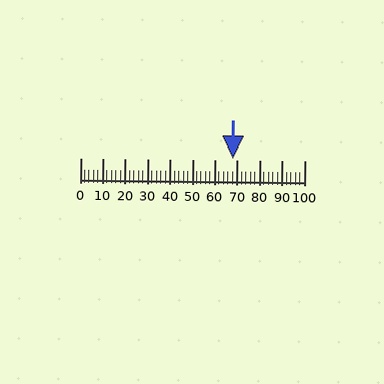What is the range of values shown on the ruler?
The ruler shows values from 0 to 100.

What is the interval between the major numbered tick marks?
The major tick marks are spaced 10 units apart.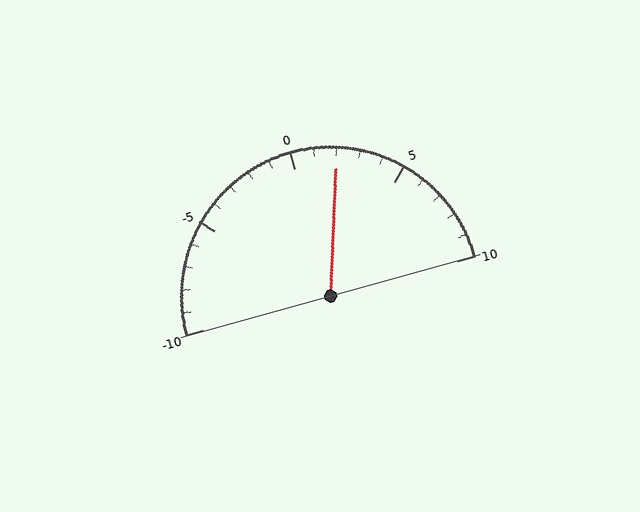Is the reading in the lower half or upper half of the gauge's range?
The reading is in the upper half of the range (-10 to 10).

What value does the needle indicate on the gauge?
The needle indicates approximately 2.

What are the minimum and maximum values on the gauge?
The gauge ranges from -10 to 10.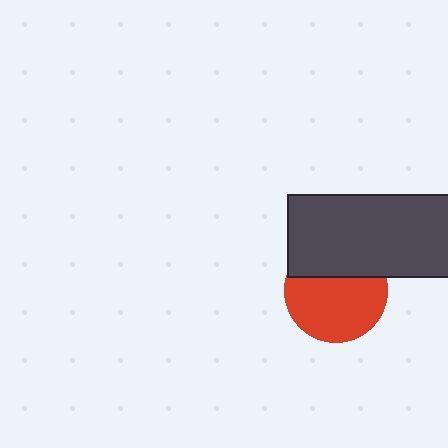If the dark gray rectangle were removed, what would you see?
You would see the complete red circle.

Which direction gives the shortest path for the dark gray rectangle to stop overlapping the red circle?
Moving up gives the shortest separation.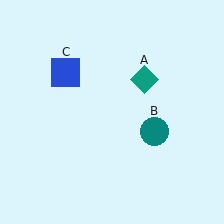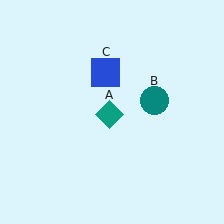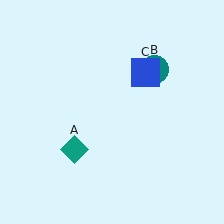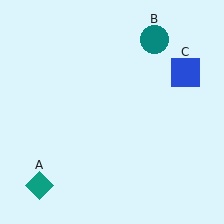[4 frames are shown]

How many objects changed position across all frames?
3 objects changed position: teal diamond (object A), teal circle (object B), blue square (object C).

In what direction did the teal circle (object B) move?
The teal circle (object B) moved up.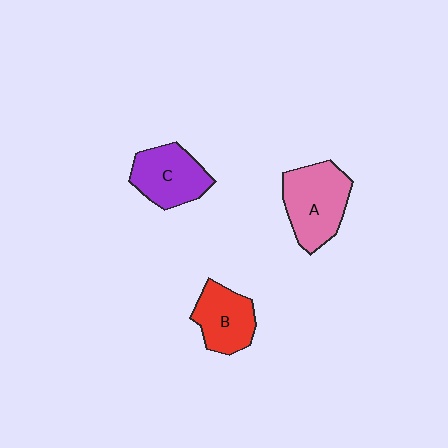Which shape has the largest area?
Shape A (pink).